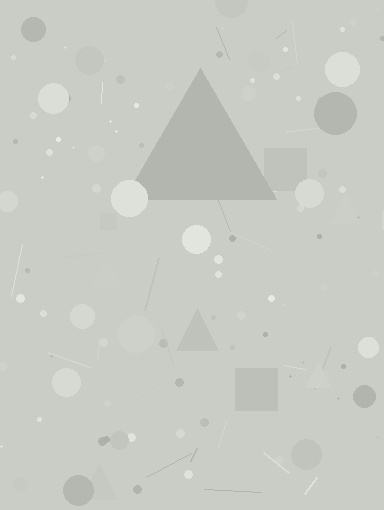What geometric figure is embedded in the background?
A triangle is embedded in the background.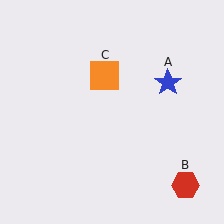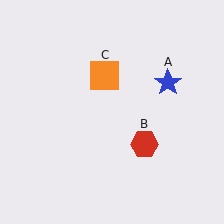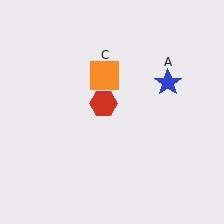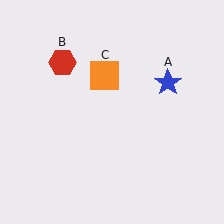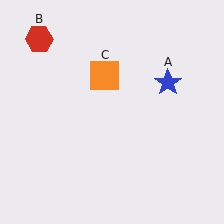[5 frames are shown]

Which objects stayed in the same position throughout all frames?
Blue star (object A) and orange square (object C) remained stationary.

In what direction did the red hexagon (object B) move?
The red hexagon (object B) moved up and to the left.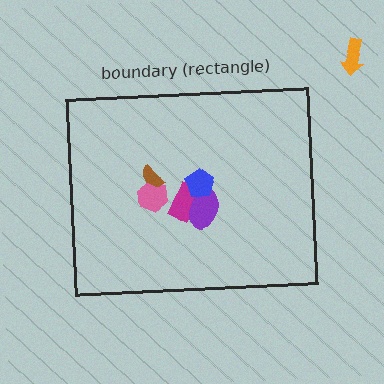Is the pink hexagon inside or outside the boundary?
Inside.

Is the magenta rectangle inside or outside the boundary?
Inside.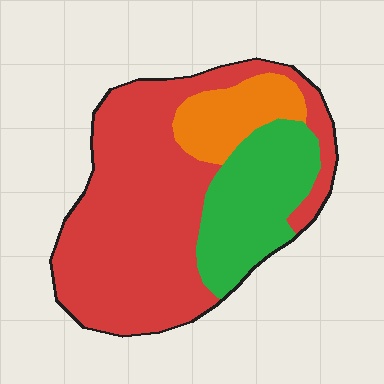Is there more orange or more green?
Green.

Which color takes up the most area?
Red, at roughly 65%.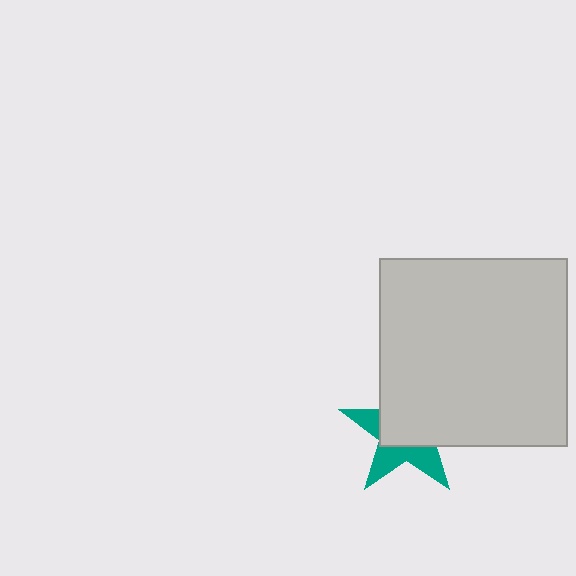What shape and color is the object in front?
The object in front is a light gray square.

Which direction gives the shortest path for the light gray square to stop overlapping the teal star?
Moving toward the upper-right gives the shortest separation.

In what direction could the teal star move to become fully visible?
The teal star could move toward the lower-left. That would shift it out from behind the light gray square entirely.